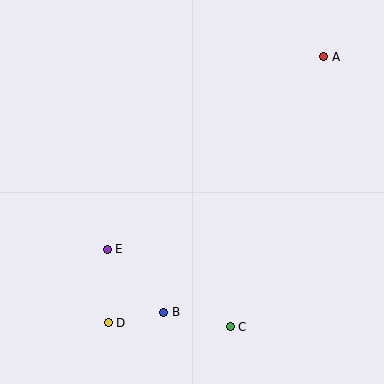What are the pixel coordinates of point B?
Point B is at (164, 312).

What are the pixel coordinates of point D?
Point D is at (108, 323).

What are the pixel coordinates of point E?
Point E is at (107, 249).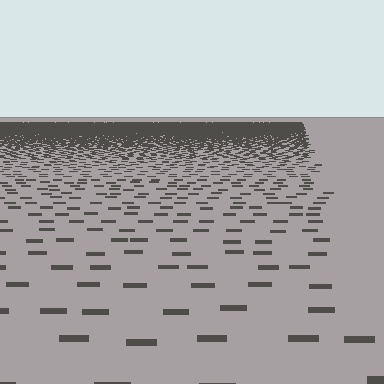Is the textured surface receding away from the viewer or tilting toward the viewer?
The surface is receding away from the viewer. Texture elements get smaller and denser toward the top.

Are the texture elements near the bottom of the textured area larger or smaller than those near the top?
Larger. Near the bottom, elements are closer to the viewer and appear at a bigger on-screen size.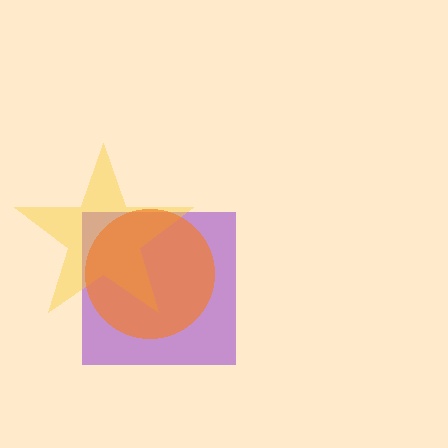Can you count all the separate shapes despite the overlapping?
Yes, there are 3 separate shapes.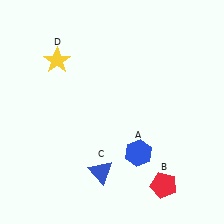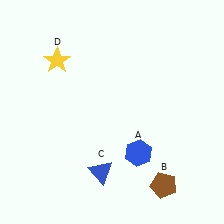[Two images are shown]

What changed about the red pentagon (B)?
In Image 1, B is red. In Image 2, it changed to brown.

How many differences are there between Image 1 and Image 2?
There is 1 difference between the two images.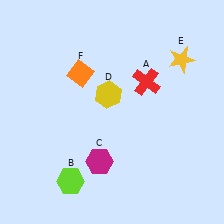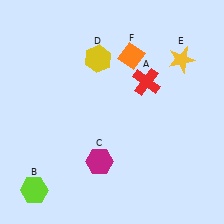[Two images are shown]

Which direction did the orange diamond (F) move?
The orange diamond (F) moved right.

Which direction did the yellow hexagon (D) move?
The yellow hexagon (D) moved up.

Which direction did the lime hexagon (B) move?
The lime hexagon (B) moved left.